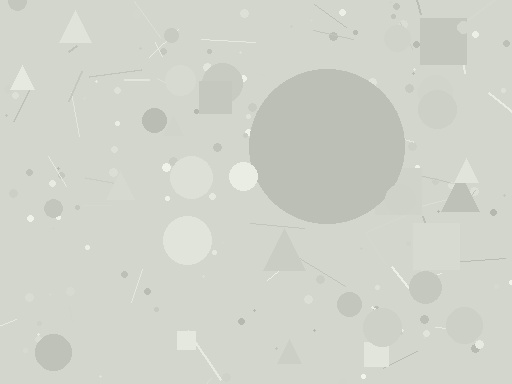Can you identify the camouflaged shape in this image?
The camouflaged shape is a circle.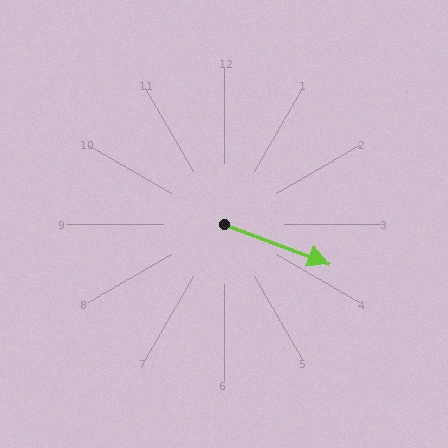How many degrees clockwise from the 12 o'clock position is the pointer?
Approximately 111 degrees.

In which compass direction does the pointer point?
East.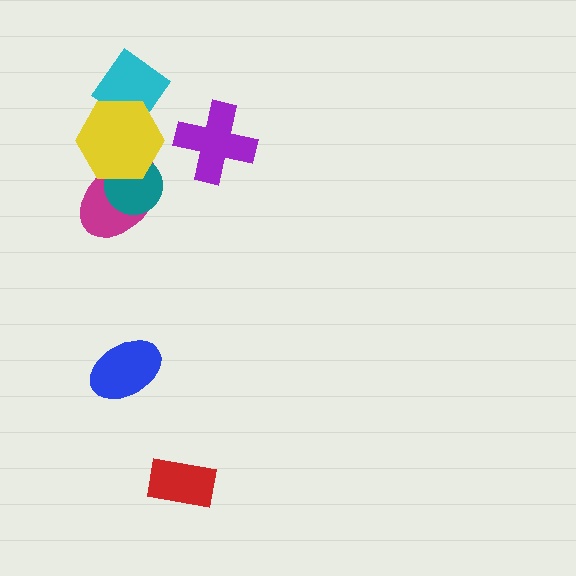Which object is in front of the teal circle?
The yellow hexagon is in front of the teal circle.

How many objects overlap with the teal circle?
2 objects overlap with the teal circle.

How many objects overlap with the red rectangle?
0 objects overlap with the red rectangle.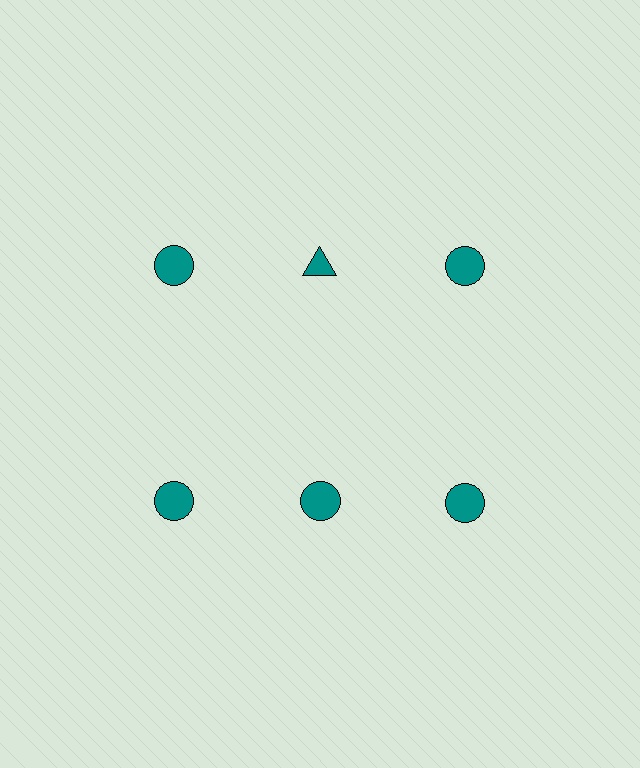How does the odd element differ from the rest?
It has a different shape: triangle instead of circle.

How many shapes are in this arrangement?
There are 6 shapes arranged in a grid pattern.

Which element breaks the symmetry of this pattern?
The teal triangle in the top row, second from left column breaks the symmetry. All other shapes are teal circles.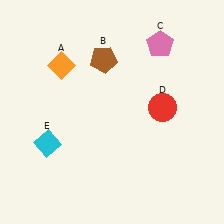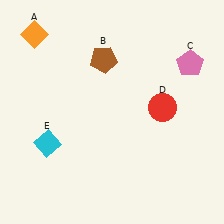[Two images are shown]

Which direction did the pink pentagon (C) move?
The pink pentagon (C) moved right.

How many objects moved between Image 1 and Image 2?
2 objects moved between the two images.